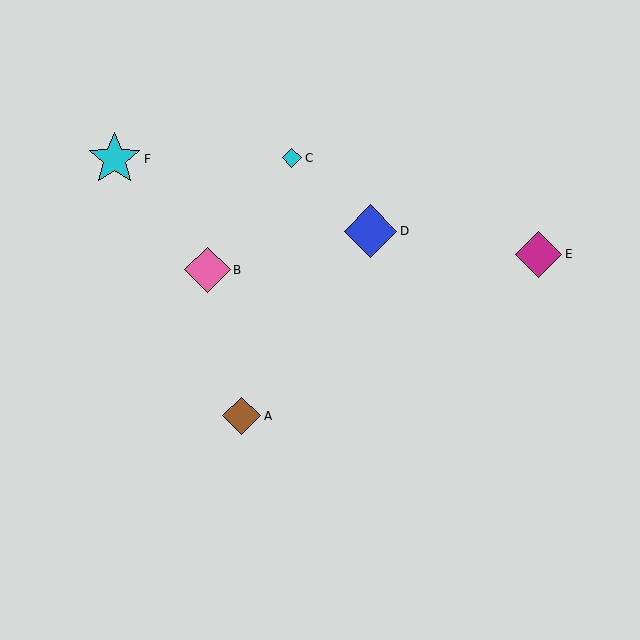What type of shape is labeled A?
Shape A is a brown diamond.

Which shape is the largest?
The cyan star (labeled F) is the largest.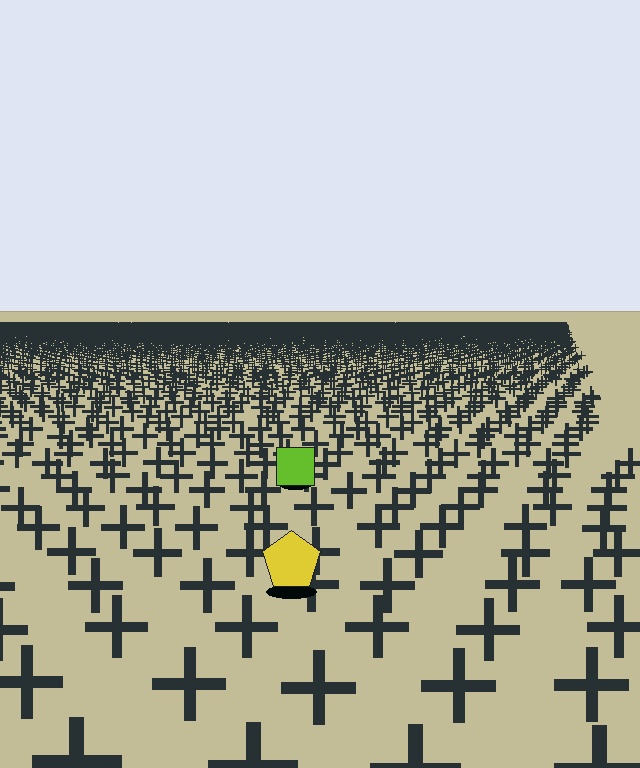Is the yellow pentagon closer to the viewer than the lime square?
Yes. The yellow pentagon is closer — you can tell from the texture gradient: the ground texture is coarser near it.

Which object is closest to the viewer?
The yellow pentagon is closest. The texture marks near it are larger and more spread out.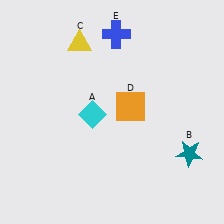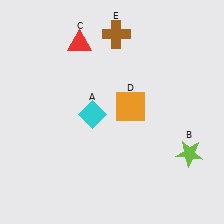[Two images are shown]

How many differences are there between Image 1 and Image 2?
There are 3 differences between the two images.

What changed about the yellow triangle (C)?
In Image 1, C is yellow. In Image 2, it changed to red.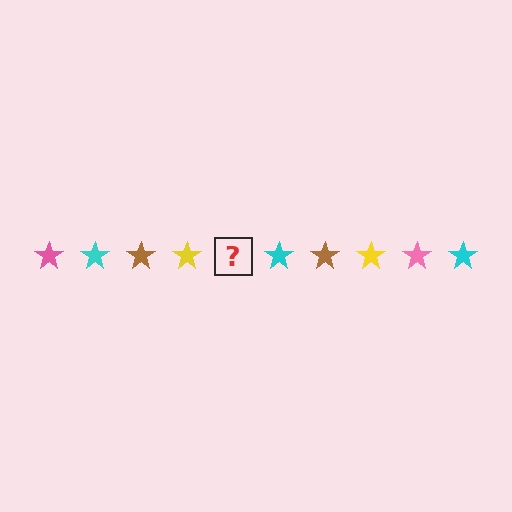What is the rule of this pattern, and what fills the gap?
The rule is that the pattern cycles through pink, cyan, brown, yellow stars. The gap should be filled with a pink star.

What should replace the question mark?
The question mark should be replaced with a pink star.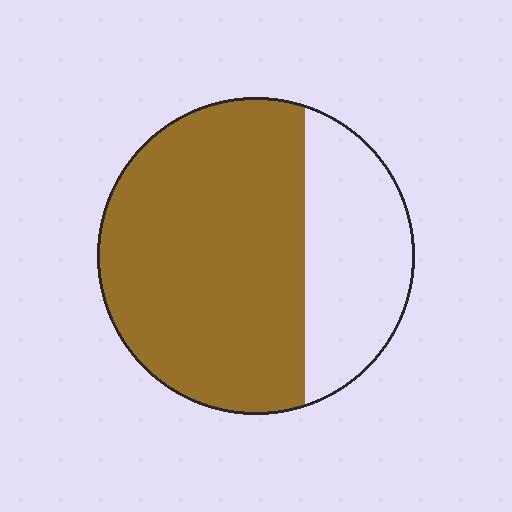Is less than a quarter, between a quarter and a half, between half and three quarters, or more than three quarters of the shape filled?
Between half and three quarters.